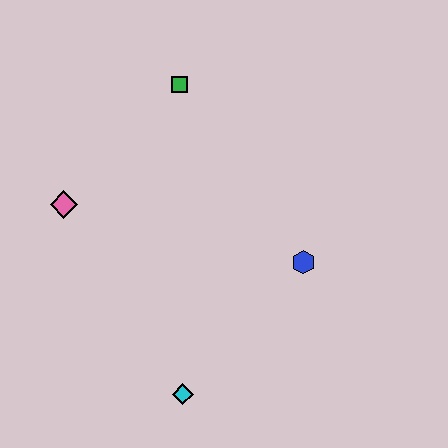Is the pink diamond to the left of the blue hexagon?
Yes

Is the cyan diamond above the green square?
No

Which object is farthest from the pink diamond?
The blue hexagon is farthest from the pink diamond.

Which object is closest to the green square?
The pink diamond is closest to the green square.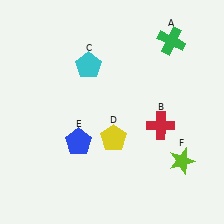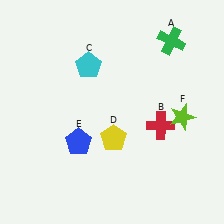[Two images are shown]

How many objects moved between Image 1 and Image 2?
1 object moved between the two images.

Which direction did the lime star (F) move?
The lime star (F) moved up.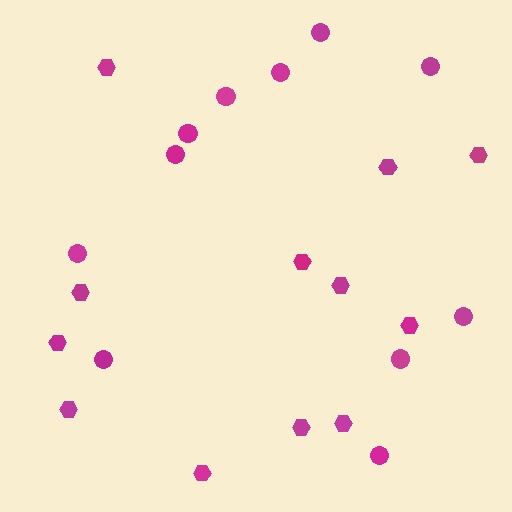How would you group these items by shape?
There are 2 groups: one group of hexagons (12) and one group of circles (11).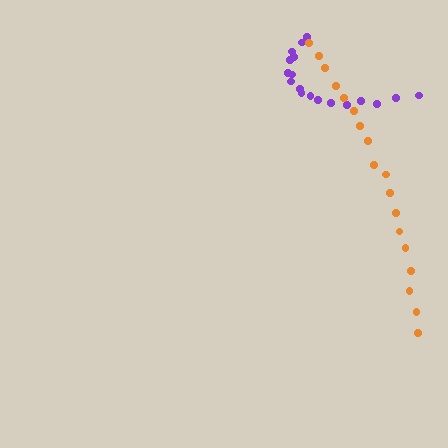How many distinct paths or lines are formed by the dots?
There are 2 distinct paths.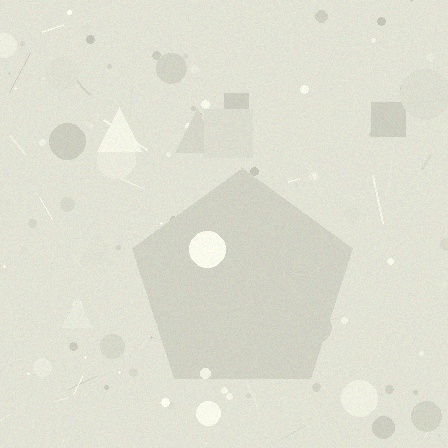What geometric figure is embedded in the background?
A pentagon is embedded in the background.